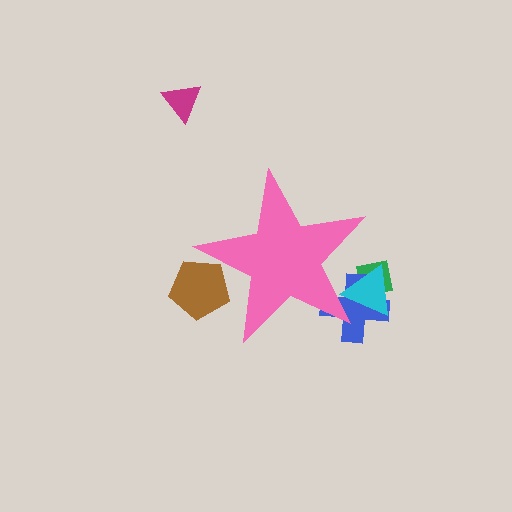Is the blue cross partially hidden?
Yes, the blue cross is partially hidden behind the pink star.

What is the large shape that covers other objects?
A pink star.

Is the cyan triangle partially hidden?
Yes, the cyan triangle is partially hidden behind the pink star.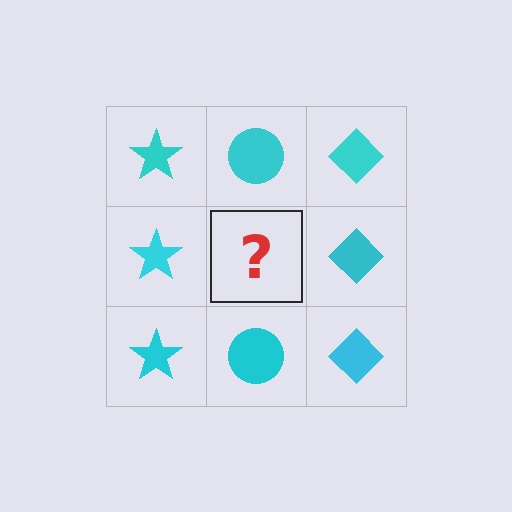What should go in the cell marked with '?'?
The missing cell should contain a cyan circle.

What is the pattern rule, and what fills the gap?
The rule is that each column has a consistent shape. The gap should be filled with a cyan circle.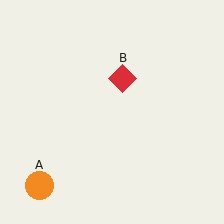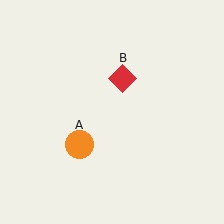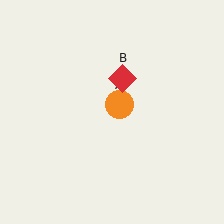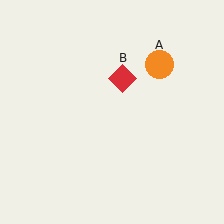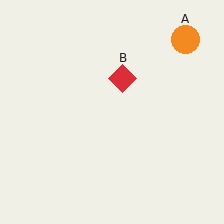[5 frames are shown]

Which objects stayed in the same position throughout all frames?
Red diamond (object B) remained stationary.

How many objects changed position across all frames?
1 object changed position: orange circle (object A).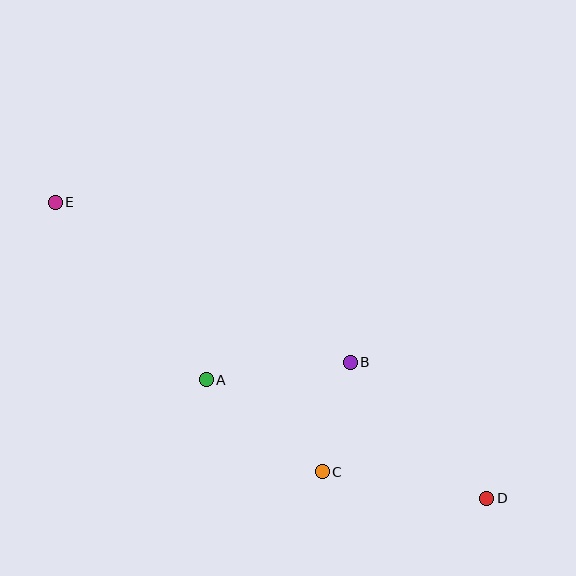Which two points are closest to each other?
Points B and C are closest to each other.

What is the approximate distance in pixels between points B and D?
The distance between B and D is approximately 193 pixels.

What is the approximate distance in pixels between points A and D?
The distance between A and D is approximately 304 pixels.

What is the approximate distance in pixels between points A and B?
The distance between A and B is approximately 145 pixels.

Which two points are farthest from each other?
Points D and E are farthest from each other.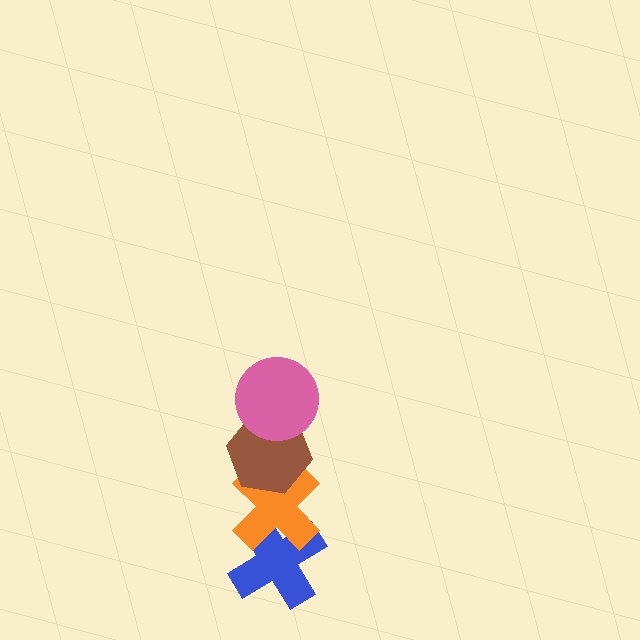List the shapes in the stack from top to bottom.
From top to bottom: the pink circle, the brown hexagon, the orange cross, the blue cross.